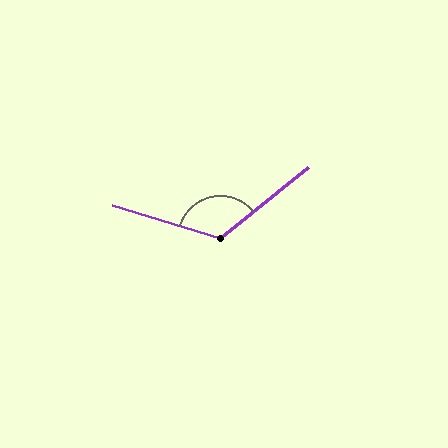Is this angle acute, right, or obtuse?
It is obtuse.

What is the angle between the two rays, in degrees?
Approximately 124 degrees.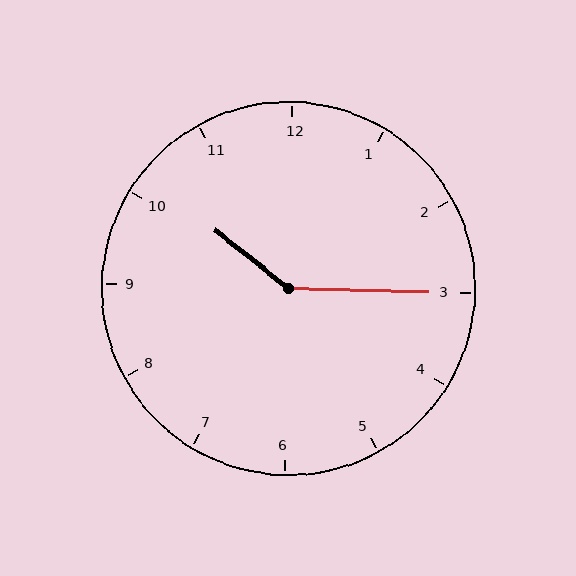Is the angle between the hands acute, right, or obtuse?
It is obtuse.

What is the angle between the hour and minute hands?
Approximately 142 degrees.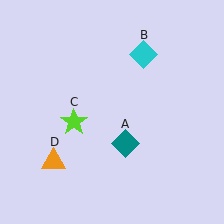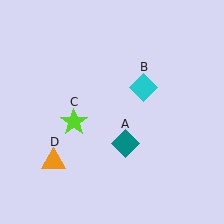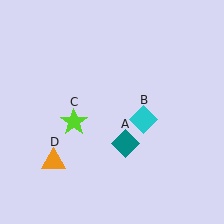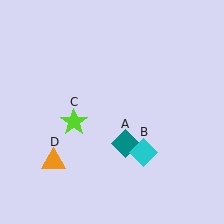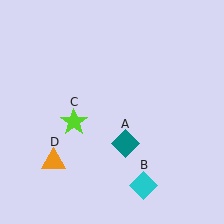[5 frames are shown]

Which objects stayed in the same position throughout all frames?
Teal diamond (object A) and lime star (object C) and orange triangle (object D) remained stationary.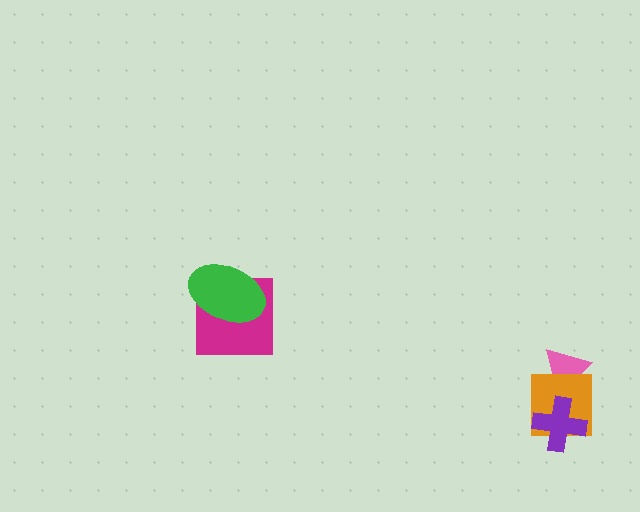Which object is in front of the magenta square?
The green ellipse is in front of the magenta square.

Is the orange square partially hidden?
Yes, it is partially covered by another shape.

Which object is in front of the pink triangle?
The orange square is in front of the pink triangle.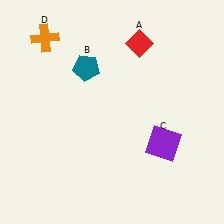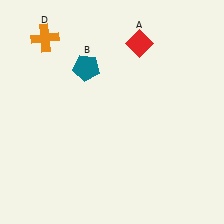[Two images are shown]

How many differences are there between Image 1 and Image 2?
There is 1 difference between the two images.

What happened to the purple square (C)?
The purple square (C) was removed in Image 2. It was in the bottom-right area of Image 1.